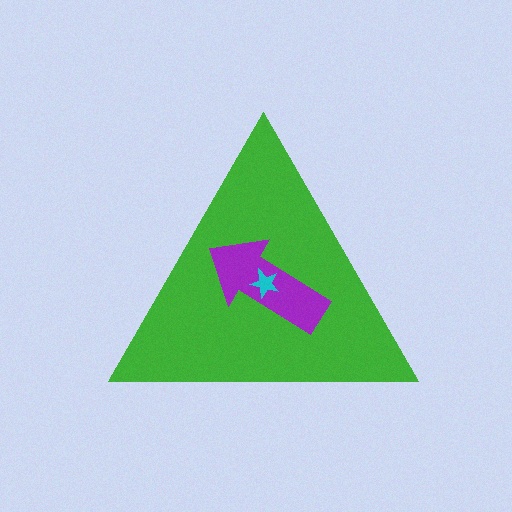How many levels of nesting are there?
3.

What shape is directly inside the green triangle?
The purple arrow.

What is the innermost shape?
The cyan star.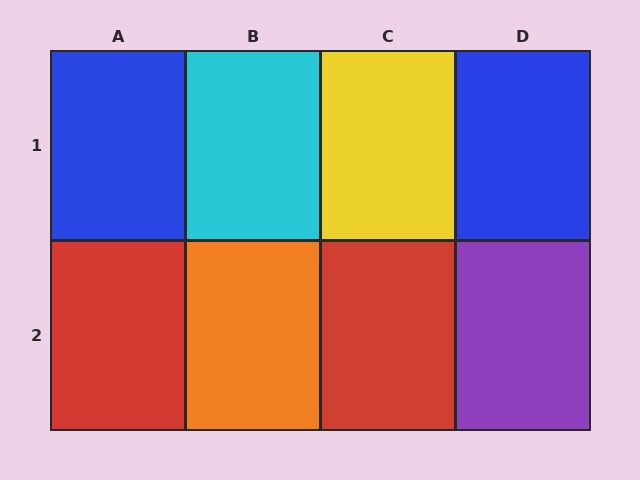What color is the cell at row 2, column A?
Red.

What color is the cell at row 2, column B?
Orange.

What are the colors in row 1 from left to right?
Blue, cyan, yellow, blue.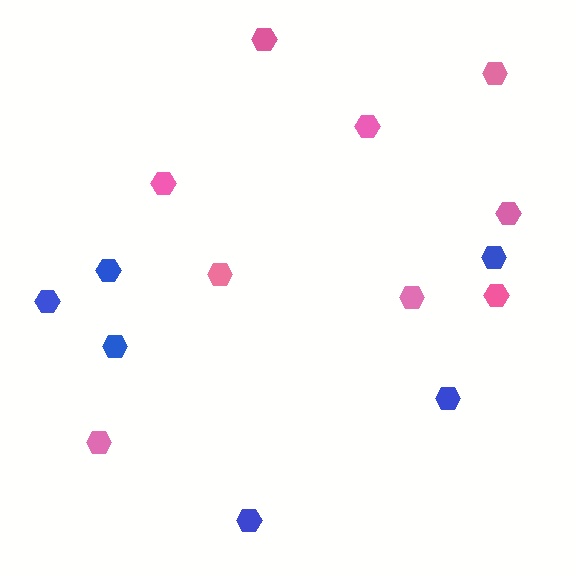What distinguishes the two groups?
There are 2 groups: one group of pink hexagons (9) and one group of blue hexagons (6).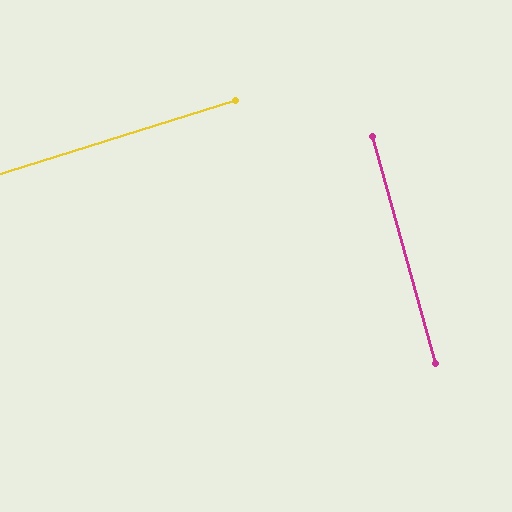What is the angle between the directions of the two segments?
Approximately 88 degrees.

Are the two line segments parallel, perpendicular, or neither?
Perpendicular — they meet at approximately 88°.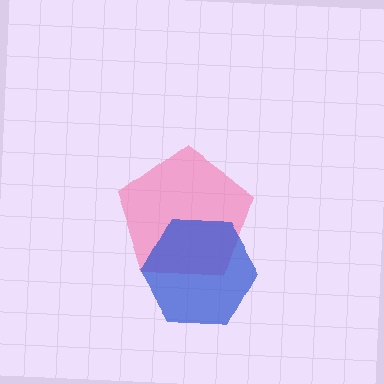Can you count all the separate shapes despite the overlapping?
Yes, there are 2 separate shapes.